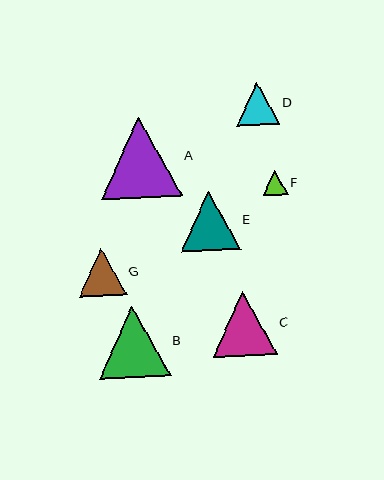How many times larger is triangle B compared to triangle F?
Triangle B is approximately 2.8 times the size of triangle F.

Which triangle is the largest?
Triangle A is the largest with a size of approximately 81 pixels.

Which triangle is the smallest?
Triangle F is the smallest with a size of approximately 25 pixels.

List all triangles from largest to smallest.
From largest to smallest: A, B, C, E, G, D, F.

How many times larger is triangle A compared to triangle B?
Triangle A is approximately 1.1 times the size of triangle B.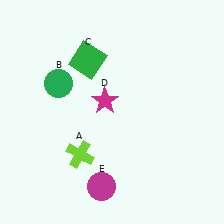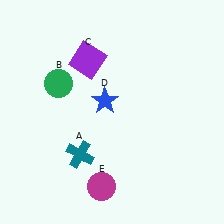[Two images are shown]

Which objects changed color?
A changed from lime to teal. C changed from green to purple. D changed from magenta to blue.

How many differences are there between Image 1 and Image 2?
There are 3 differences between the two images.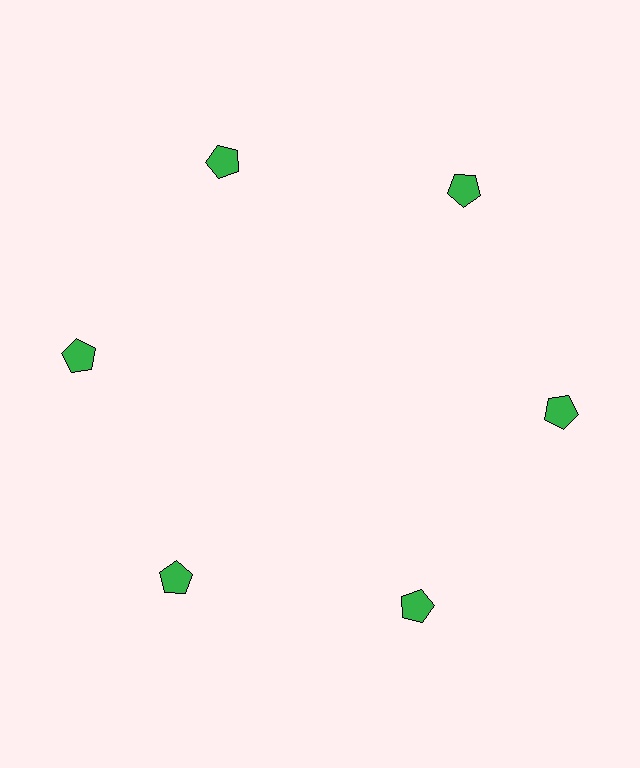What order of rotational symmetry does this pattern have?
This pattern has 6-fold rotational symmetry.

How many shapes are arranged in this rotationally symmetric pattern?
There are 6 shapes, arranged in 6 groups of 1.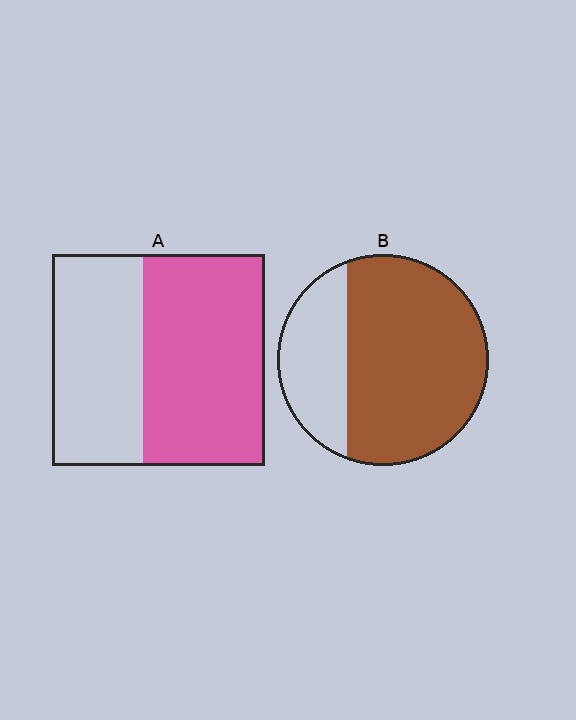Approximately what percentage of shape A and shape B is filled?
A is approximately 55% and B is approximately 70%.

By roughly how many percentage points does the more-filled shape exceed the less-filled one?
By roughly 15 percentage points (B over A).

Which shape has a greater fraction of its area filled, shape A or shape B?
Shape B.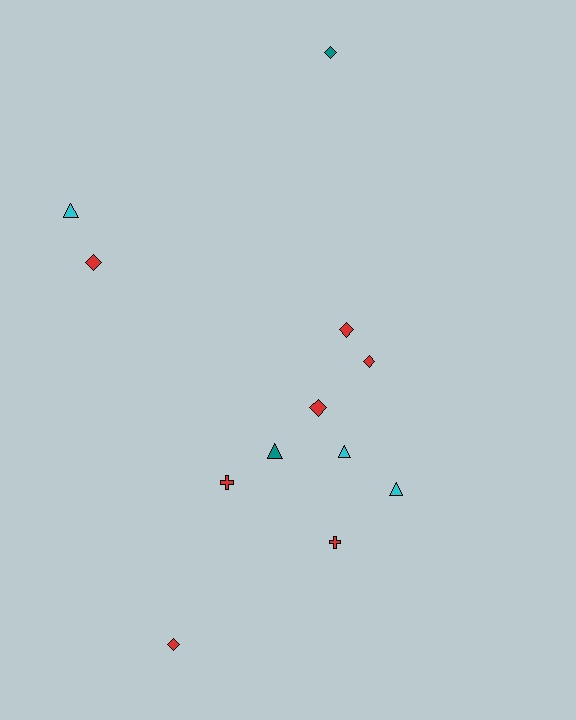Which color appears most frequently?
Red, with 7 objects.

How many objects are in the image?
There are 12 objects.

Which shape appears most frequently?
Diamond, with 6 objects.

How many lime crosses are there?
There are no lime crosses.